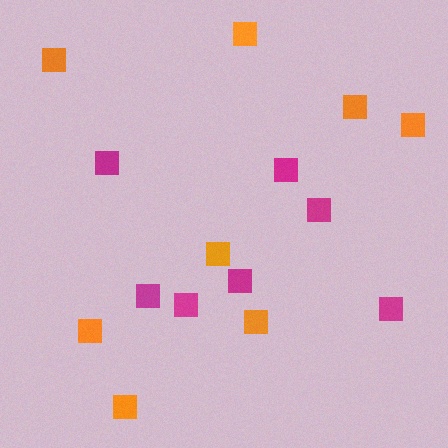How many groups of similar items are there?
There are 2 groups: one group of orange squares (8) and one group of magenta squares (7).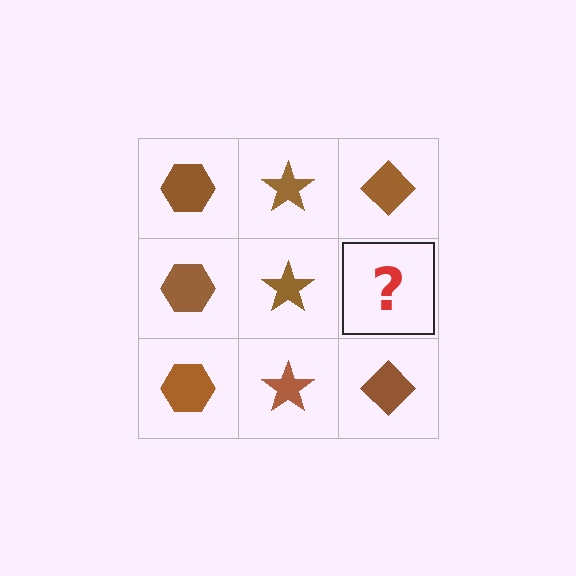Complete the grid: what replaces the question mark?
The question mark should be replaced with a brown diamond.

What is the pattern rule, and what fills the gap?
The rule is that each column has a consistent shape. The gap should be filled with a brown diamond.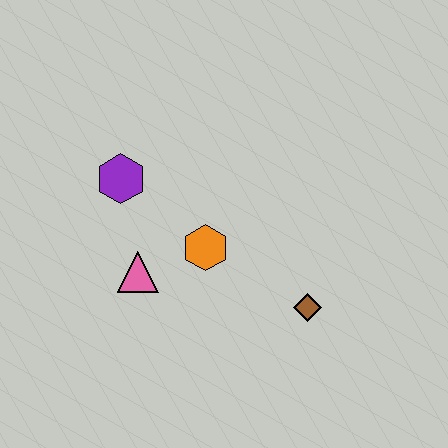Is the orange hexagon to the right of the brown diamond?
No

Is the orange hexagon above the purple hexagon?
No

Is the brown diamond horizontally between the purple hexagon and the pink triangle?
No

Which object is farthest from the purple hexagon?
The brown diamond is farthest from the purple hexagon.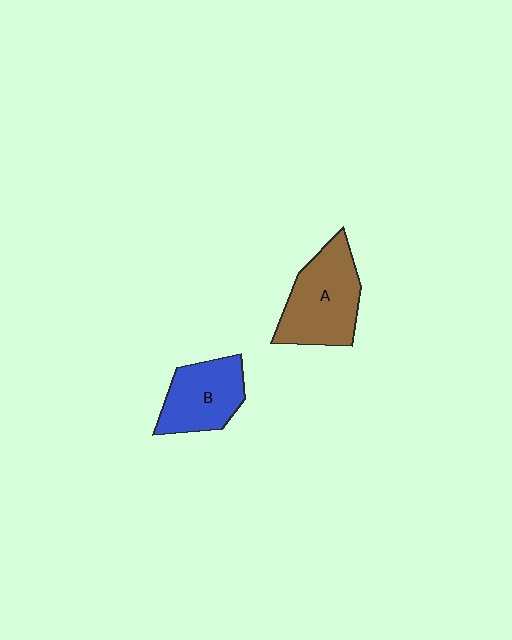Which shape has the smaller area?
Shape B (blue).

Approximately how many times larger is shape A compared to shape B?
Approximately 1.3 times.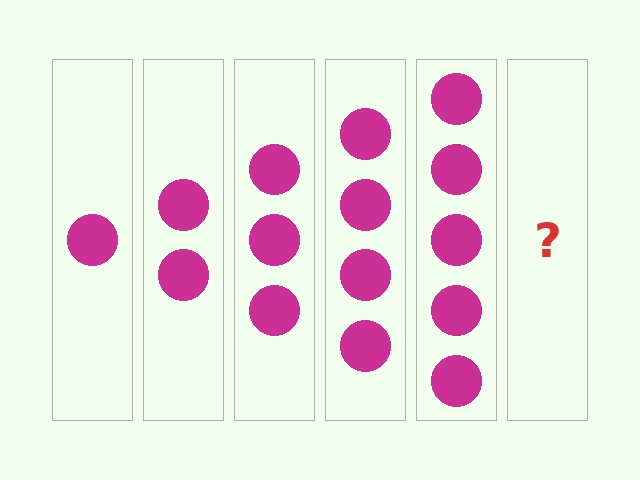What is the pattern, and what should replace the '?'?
The pattern is that each step adds one more circle. The '?' should be 6 circles.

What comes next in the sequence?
The next element should be 6 circles.